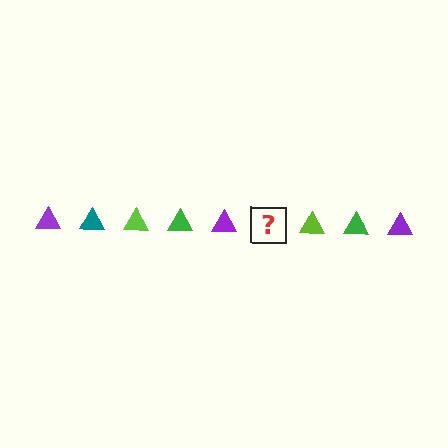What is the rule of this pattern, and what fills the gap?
The rule is that the pattern cycles through purple, teal, lime, green triangles. The gap should be filled with a teal triangle.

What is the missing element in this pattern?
The missing element is a teal triangle.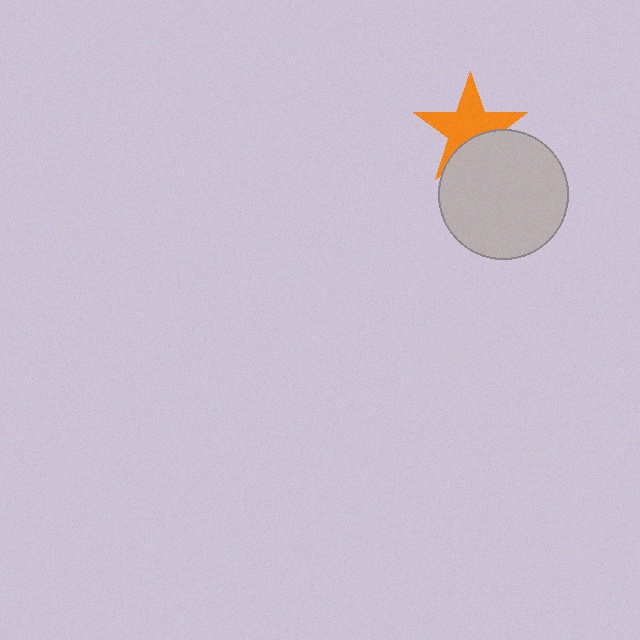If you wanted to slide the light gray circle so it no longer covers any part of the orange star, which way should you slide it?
Slide it down — that is the most direct way to separate the two shapes.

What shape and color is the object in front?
The object in front is a light gray circle.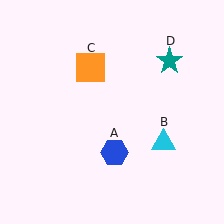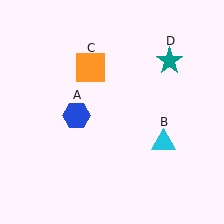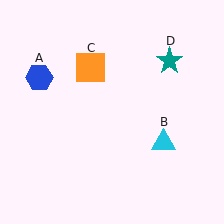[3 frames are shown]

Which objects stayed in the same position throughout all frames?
Cyan triangle (object B) and orange square (object C) and teal star (object D) remained stationary.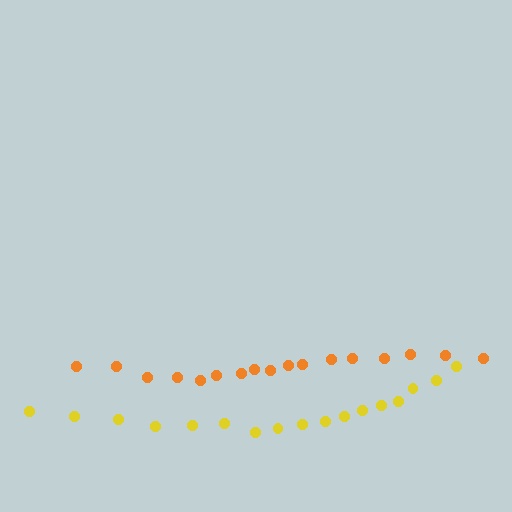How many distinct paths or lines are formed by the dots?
There are 2 distinct paths.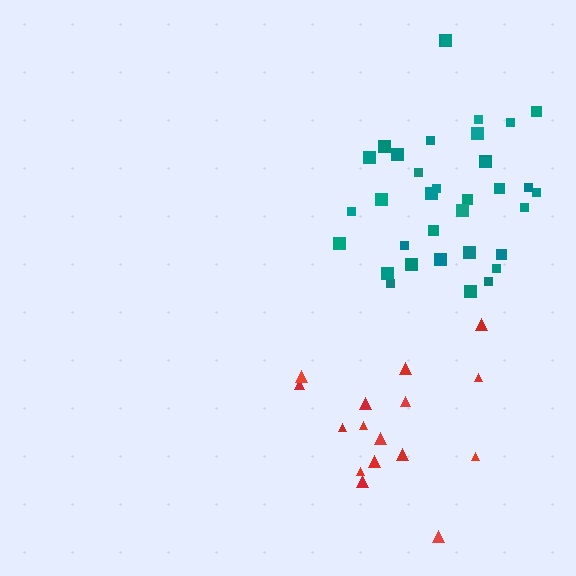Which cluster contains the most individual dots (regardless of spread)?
Teal (35).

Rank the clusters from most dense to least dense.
teal, red.